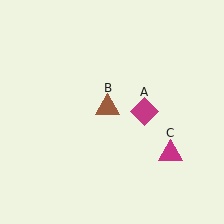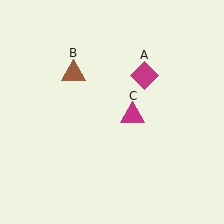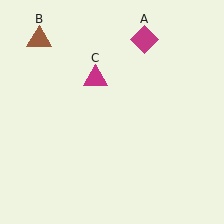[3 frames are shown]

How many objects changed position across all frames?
3 objects changed position: magenta diamond (object A), brown triangle (object B), magenta triangle (object C).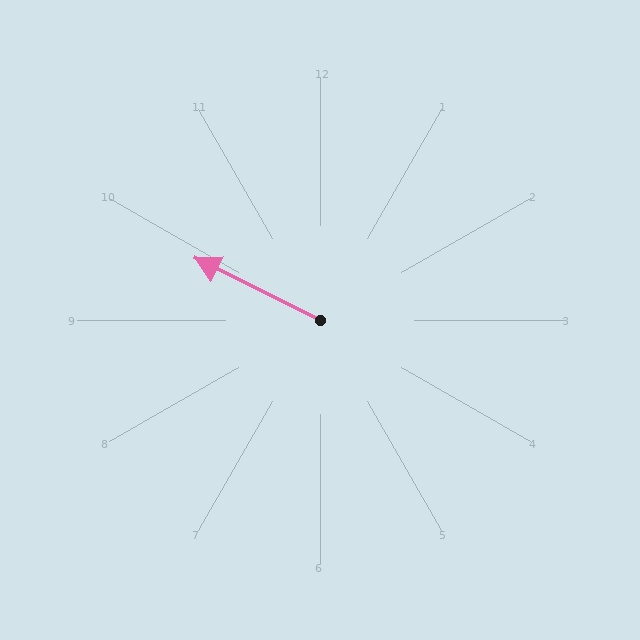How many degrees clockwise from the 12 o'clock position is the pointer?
Approximately 296 degrees.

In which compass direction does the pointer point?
Northwest.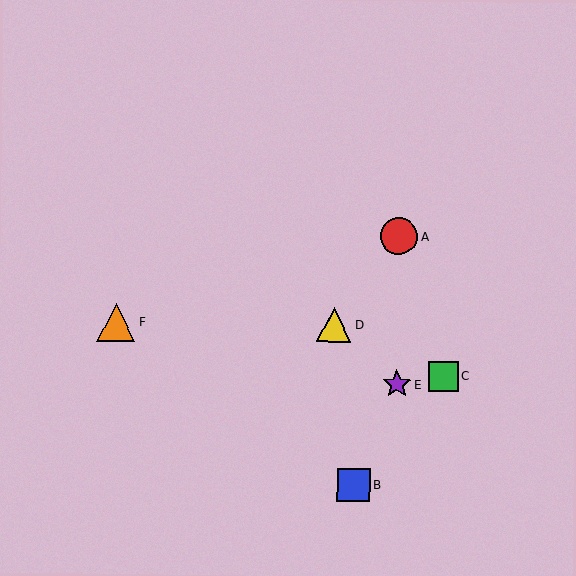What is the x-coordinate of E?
Object E is at x≈397.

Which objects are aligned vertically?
Objects A, E are aligned vertically.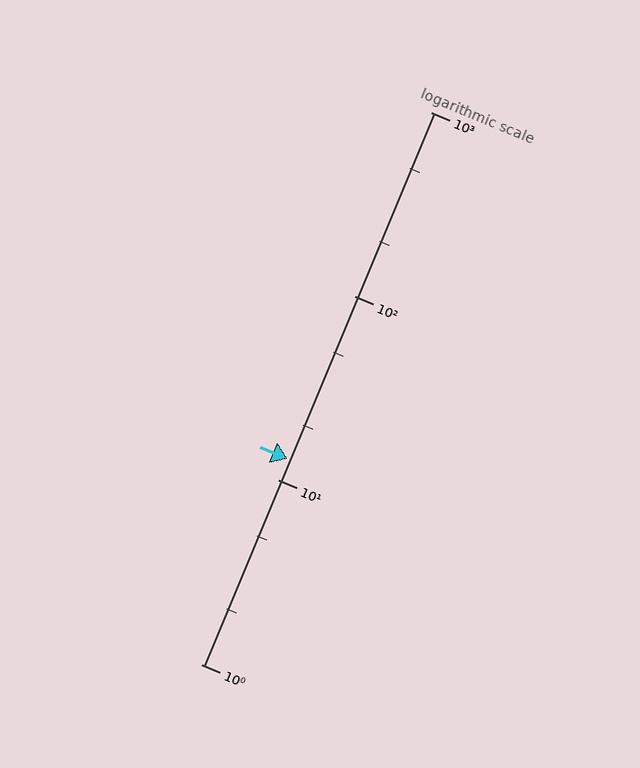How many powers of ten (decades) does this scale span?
The scale spans 3 decades, from 1 to 1000.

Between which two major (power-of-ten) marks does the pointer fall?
The pointer is between 10 and 100.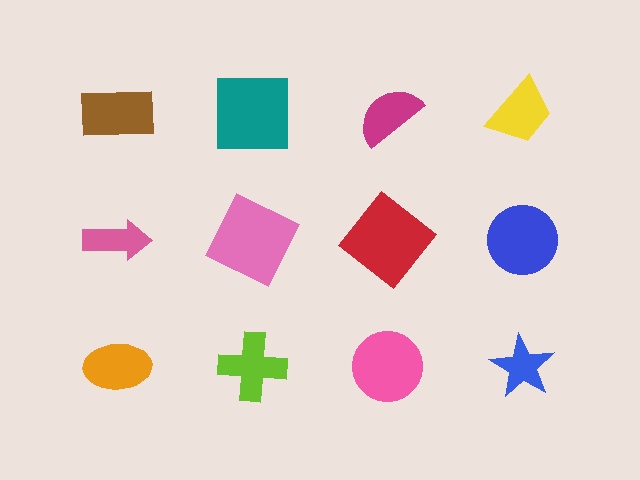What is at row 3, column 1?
An orange ellipse.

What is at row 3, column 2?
A lime cross.